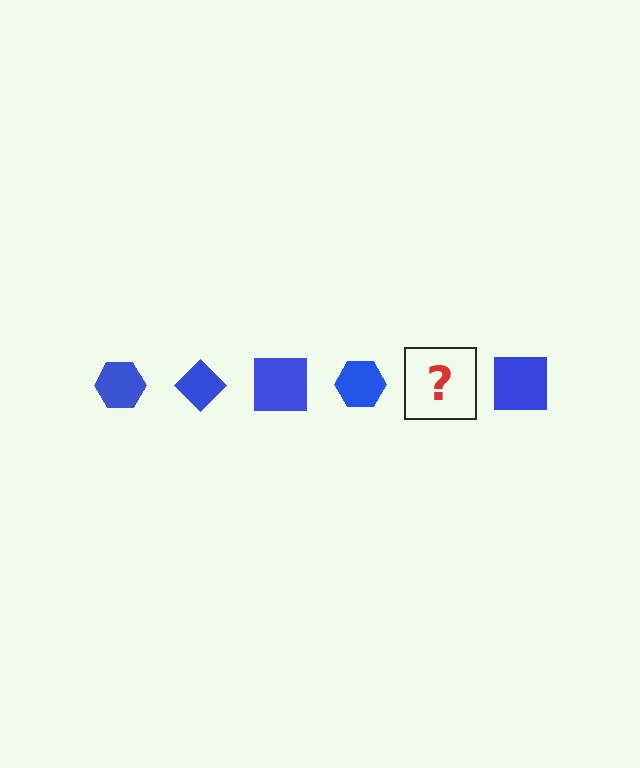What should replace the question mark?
The question mark should be replaced with a blue diamond.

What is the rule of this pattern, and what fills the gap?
The rule is that the pattern cycles through hexagon, diamond, square shapes in blue. The gap should be filled with a blue diamond.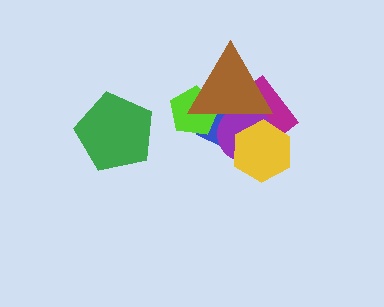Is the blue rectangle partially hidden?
Yes, it is partially covered by another shape.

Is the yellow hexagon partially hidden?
Yes, it is partially covered by another shape.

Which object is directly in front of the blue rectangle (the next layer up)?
The purple circle is directly in front of the blue rectangle.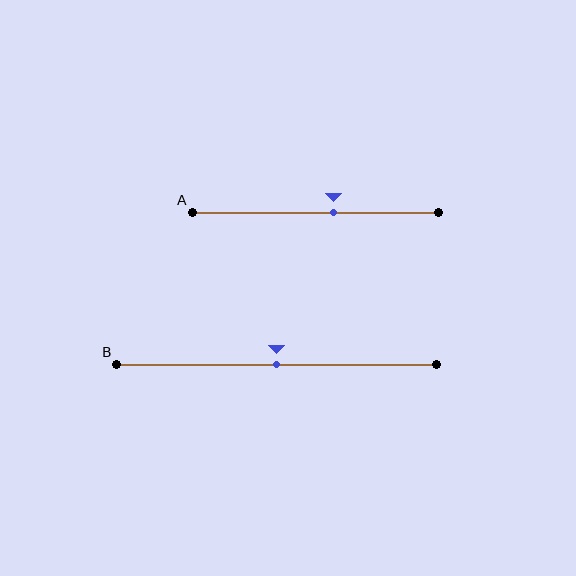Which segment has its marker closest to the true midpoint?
Segment B has its marker closest to the true midpoint.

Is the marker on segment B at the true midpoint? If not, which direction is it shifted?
Yes, the marker on segment B is at the true midpoint.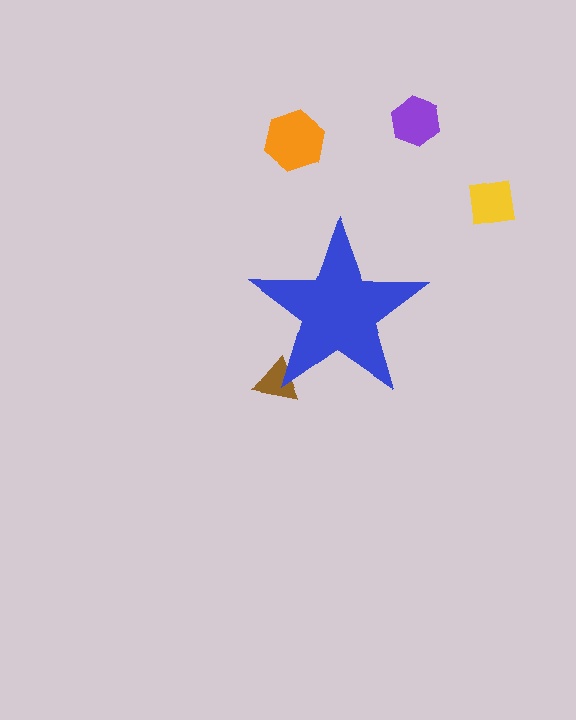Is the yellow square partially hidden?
No, the yellow square is fully visible.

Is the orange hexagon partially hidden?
No, the orange hexagon is fully visible.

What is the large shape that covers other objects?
A blue star.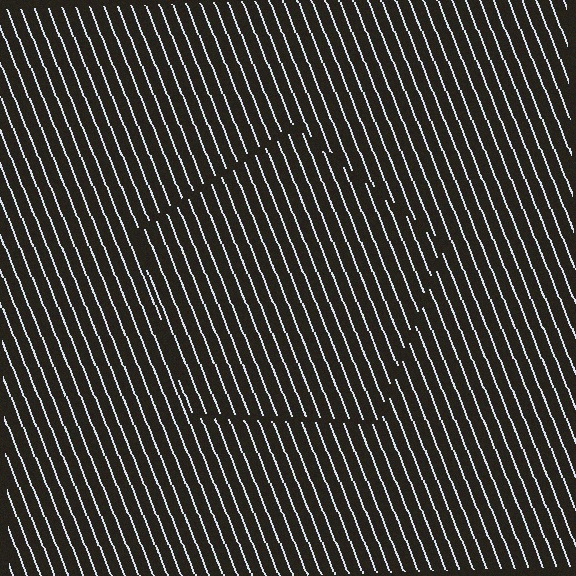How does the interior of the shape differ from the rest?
The interior of the shape contains the same grating, shifted by half a period — the contour is defined by the phase discontinuity where line-ends from the inner and outer gratings abut.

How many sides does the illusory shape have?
5 sides — the line-ends trace a pentagon.